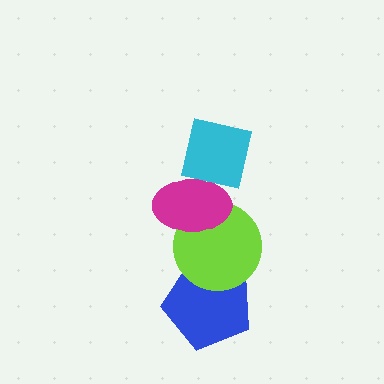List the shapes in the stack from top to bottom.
From top to bottom: the cyan square, the magenta ellipse, the lime circle, the blue pentagon.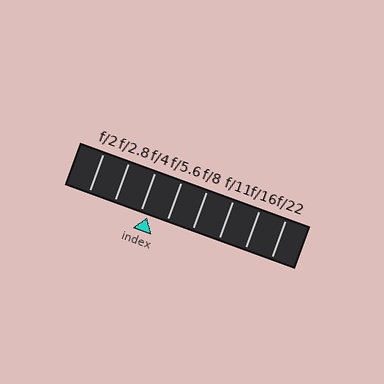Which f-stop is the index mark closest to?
The index mark is closest to f/4.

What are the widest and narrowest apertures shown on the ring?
The widest aperture shown is f/2 and the narrowest is f/22.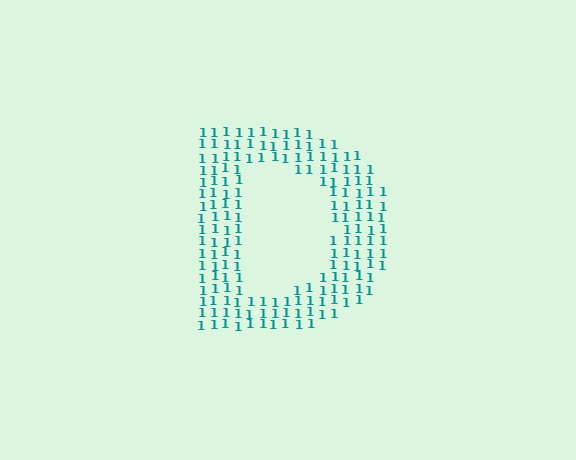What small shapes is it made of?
It is made of small digit 1's.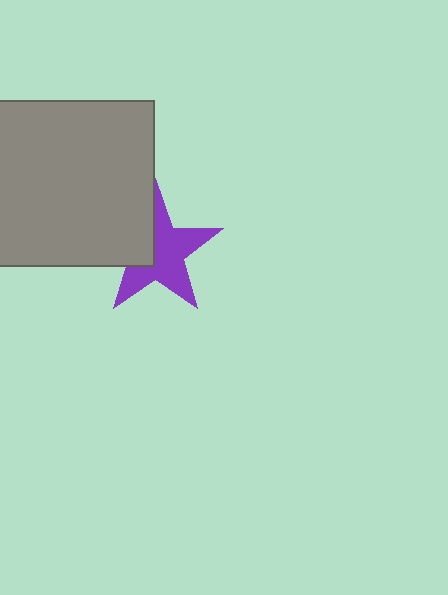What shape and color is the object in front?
The object in front is a gray square.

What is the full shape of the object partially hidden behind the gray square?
The partially hidden object is a purple star.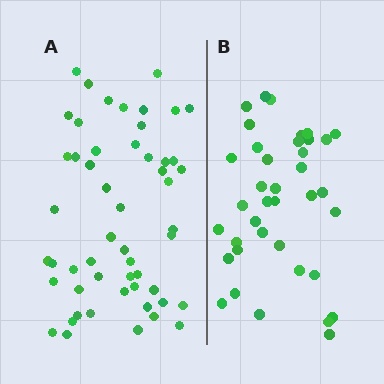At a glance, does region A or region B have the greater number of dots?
Region A (the left region) has more dots.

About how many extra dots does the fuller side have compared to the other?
Region A has approximately 15 more dots than region B.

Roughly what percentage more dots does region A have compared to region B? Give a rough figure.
About 40% more.